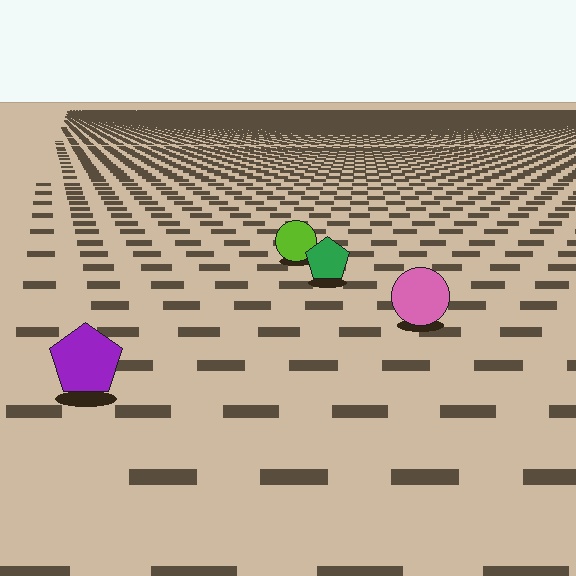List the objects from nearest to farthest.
From nearest to farthest: the purple pentagon, the pink circle, the green pentagon, the lime circle.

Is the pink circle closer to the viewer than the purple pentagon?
No. The purple pentagon is closer — you can tell from the texture gradient: the ground texture is coarser near it.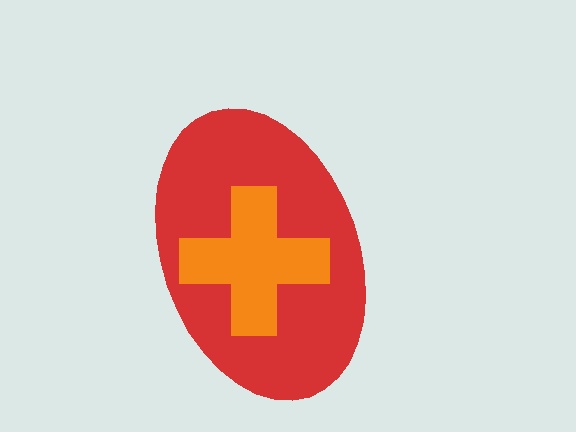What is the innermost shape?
The orange cross.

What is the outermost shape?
The red ellipse.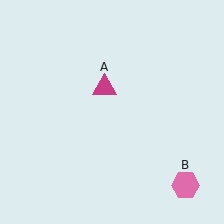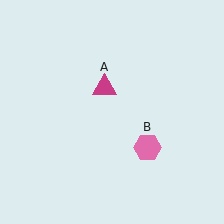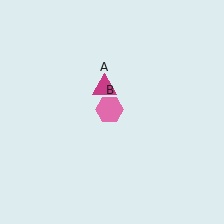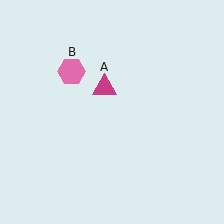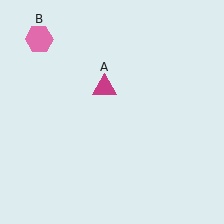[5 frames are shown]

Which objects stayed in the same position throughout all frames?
Magenta triangle (object A) remained stationary.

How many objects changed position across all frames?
1 object changed position: pink hexagon (object B).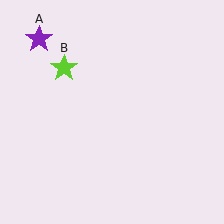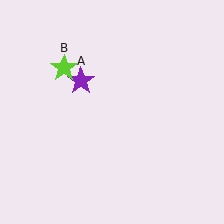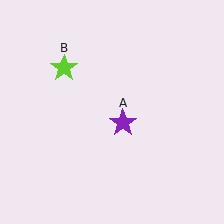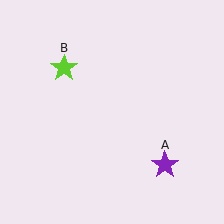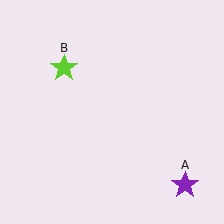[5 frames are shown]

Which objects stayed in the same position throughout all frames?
Lime star (object B) remained stationary.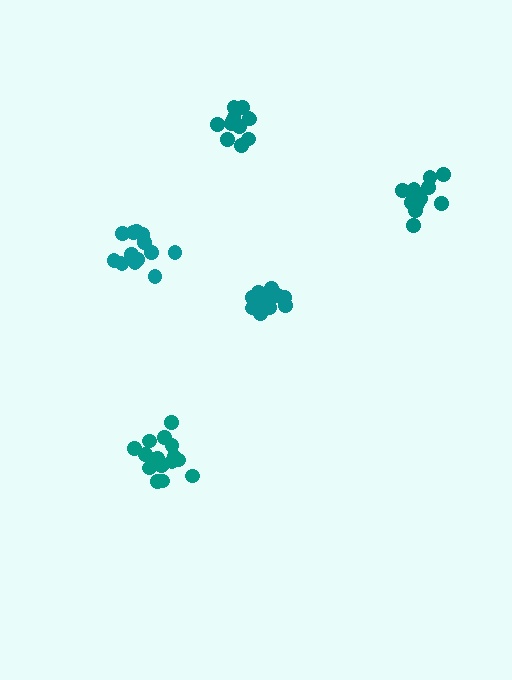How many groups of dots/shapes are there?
There are 5 groups.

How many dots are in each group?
Group 1: 17 dots, Group 2: 15 dots, Group 3: 13 dots, Group 4: 14 dots, Group 5: 18 dots (77 total).